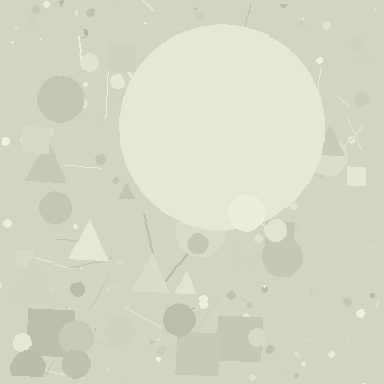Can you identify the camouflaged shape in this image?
The camouflaged shape is a circle.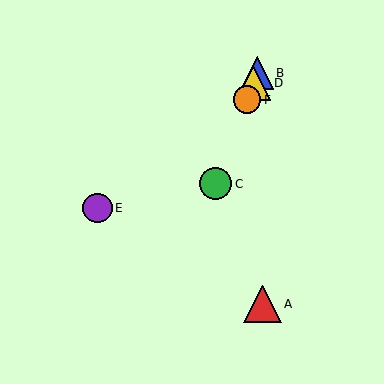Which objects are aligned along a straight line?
Objects B, C, D, F are aligned along a straight line.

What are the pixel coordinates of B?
Object B is at (257, 73).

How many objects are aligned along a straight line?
4 objects (B, C, D, F) are aligned along a straight line.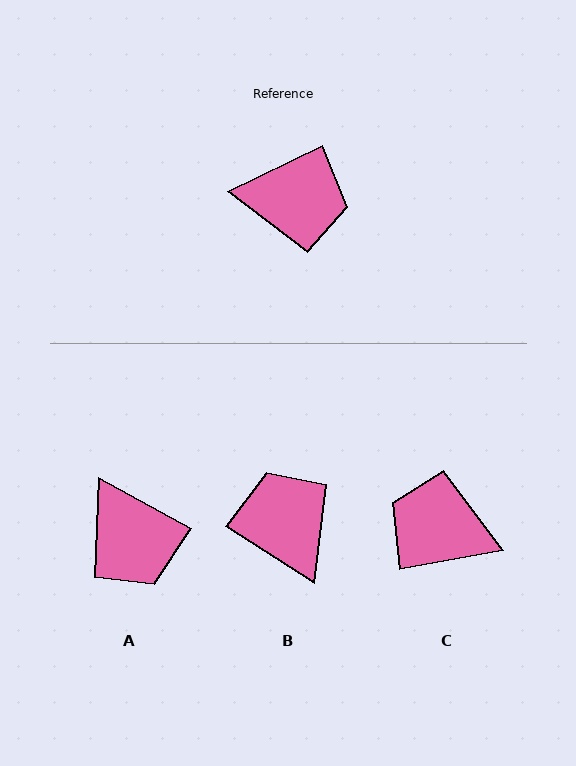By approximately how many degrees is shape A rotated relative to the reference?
Approximately 54 degrees clockwise.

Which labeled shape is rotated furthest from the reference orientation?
C, about 164 degrees away.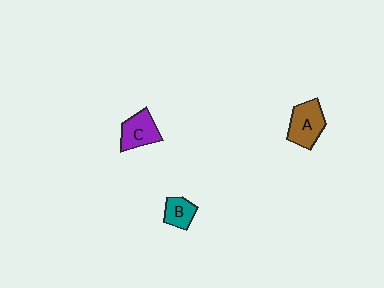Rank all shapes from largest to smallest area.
From largest to smallest: A (brown), C (purple), B (teal).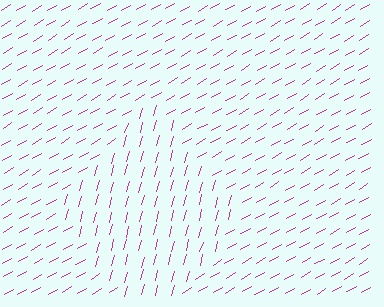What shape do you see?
I see a diamond.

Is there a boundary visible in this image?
Yes, there is a texture boundary formed by a change in line orientation.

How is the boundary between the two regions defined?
The boundary is defined purely by a change in line orientation (approximately 45 degrees difference). All lines are the same color and thickness.